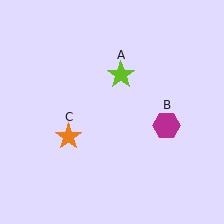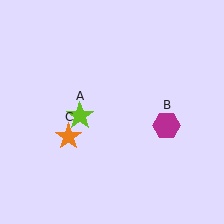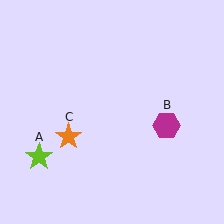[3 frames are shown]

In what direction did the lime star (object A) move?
The lime star (object A) moved down and to the left.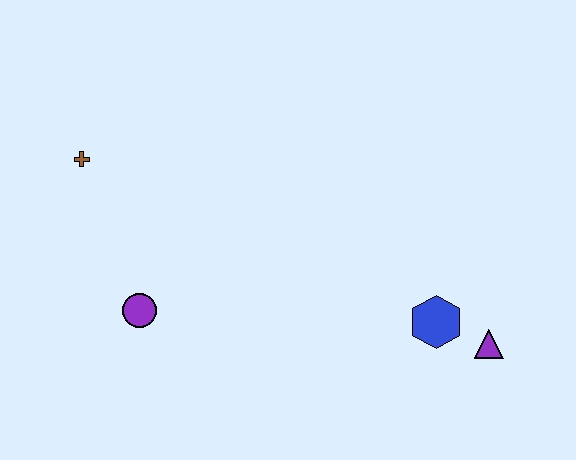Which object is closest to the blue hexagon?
The purple triangle is closest to the blue hexagon.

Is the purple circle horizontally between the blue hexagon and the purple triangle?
No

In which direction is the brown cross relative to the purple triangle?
The brown cross is to the left of the purple triangle.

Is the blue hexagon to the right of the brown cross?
Yes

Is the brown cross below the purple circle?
No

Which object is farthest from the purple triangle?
The brown cross is farthest from the purple triangle.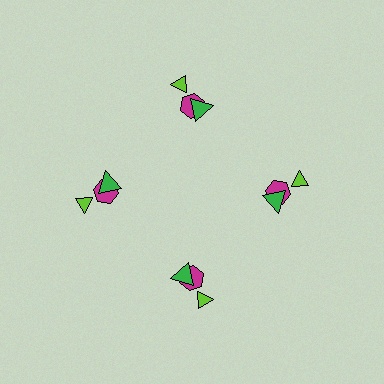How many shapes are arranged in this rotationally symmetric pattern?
There are 12 shapes, arranged in 4 groups of 3.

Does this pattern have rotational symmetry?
Yes, this pattern has 4-fold rotational symmetry. It looks the same after rotating 90 degrees around the center.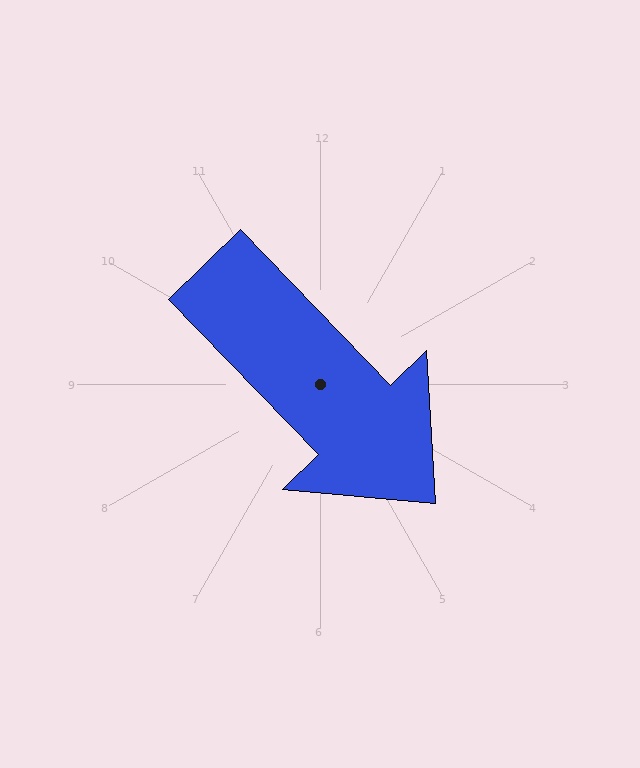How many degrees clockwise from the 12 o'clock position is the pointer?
Approximately 136 degrees.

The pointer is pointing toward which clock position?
Roughly 5 o'clock.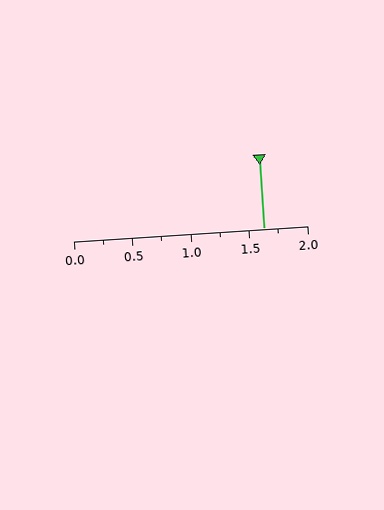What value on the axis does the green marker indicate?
The marker indicates approximately 1.62.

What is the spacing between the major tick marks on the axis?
The major ticks are spaced 0.5 apart.